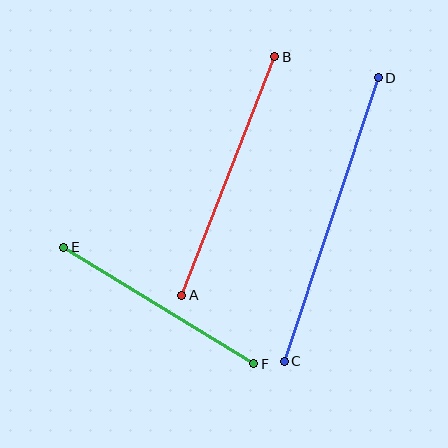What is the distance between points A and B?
The distance is approximately 256 pixels.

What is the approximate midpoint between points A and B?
The midpoint is at approximately (228, 176) pixels.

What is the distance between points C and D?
The distance is approximately 299 pixels.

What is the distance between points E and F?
The distance is approximately 223 pixels.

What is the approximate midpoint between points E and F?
The midpoint is at approximately (159, 306) pixels.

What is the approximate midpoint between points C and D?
The midpoint is at approximately (331, 220) pixels.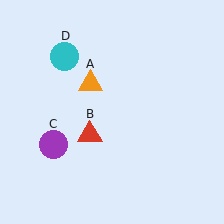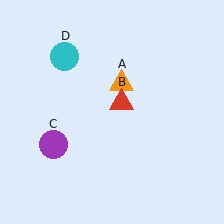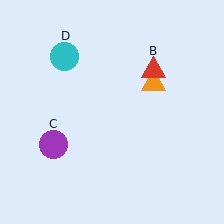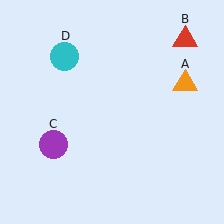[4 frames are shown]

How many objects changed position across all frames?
2 objects changed position: orange triangle (object A), red triangle (object B).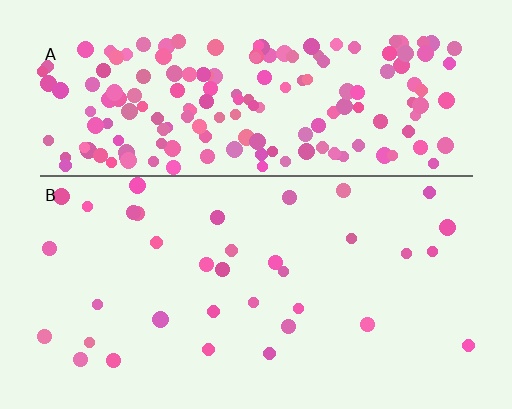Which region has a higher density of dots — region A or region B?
A (the top).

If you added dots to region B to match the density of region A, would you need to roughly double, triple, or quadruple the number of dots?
Approximately quadruple.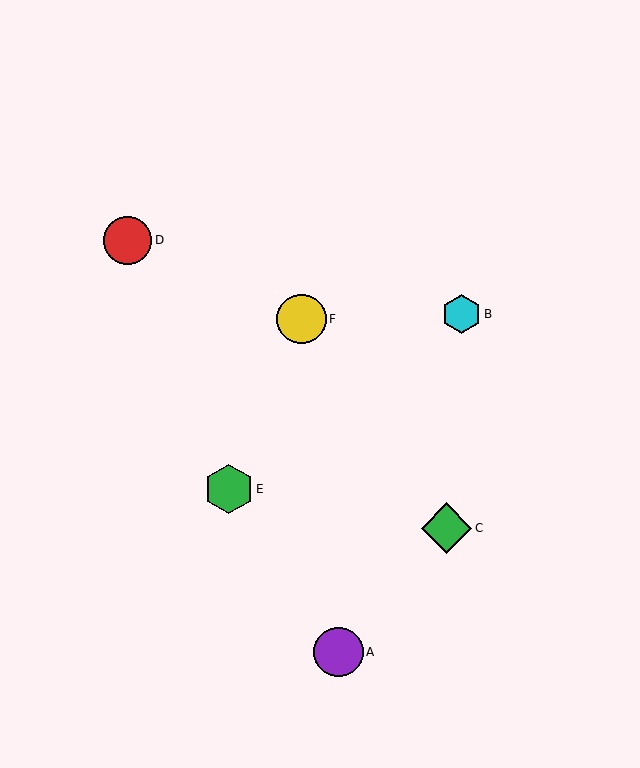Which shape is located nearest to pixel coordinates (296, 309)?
The yellow circle (labeled F) at (302, 319) is nearest to that location.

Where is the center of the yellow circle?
The center of the yellow circle is at (302, 319).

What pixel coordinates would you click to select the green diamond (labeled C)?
Click at (446, 528) to select the green diamond C.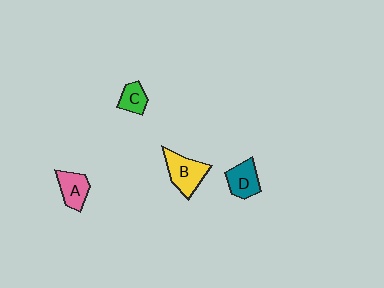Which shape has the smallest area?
Shape C (green).